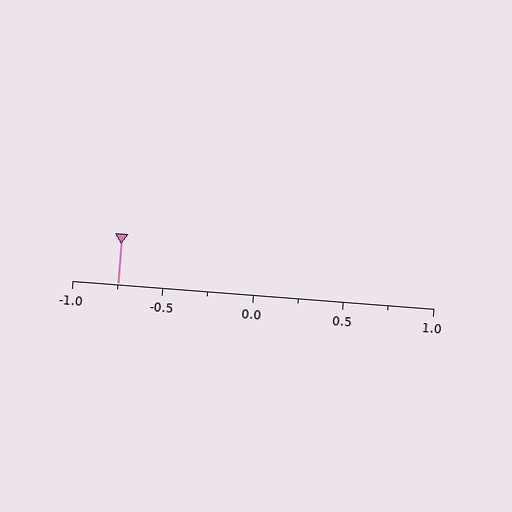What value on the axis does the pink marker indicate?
The marker indicates approximately -0.75.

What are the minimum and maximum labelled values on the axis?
The axis runs from -1.0 to 1.0.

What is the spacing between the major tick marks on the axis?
The major ticks are spaced 0.5 apart.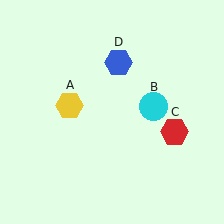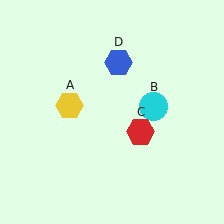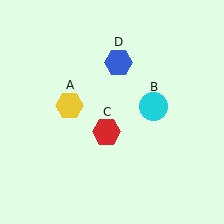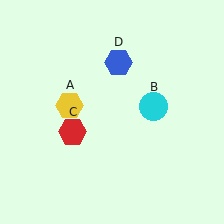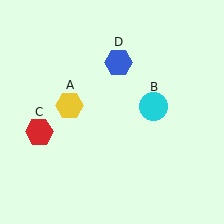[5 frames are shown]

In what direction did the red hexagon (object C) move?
The red hexagon (object C) moved left.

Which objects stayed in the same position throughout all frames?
Yellow hexagon (object A) and cyan circle (object B) and blue hexagon (object D) remained stationary.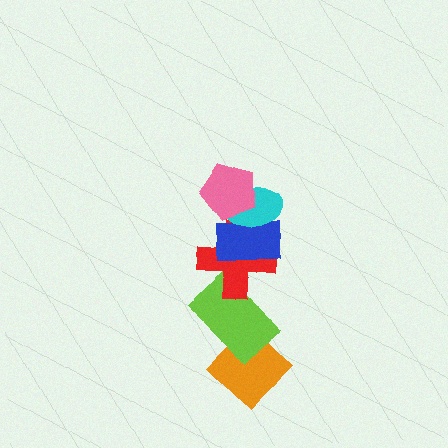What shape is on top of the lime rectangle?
The red cross is on top of the lime rectangle.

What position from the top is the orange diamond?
The orange diamond is 6th from the top.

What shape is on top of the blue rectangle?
The cyan ellipse is on top of the blue rectangle.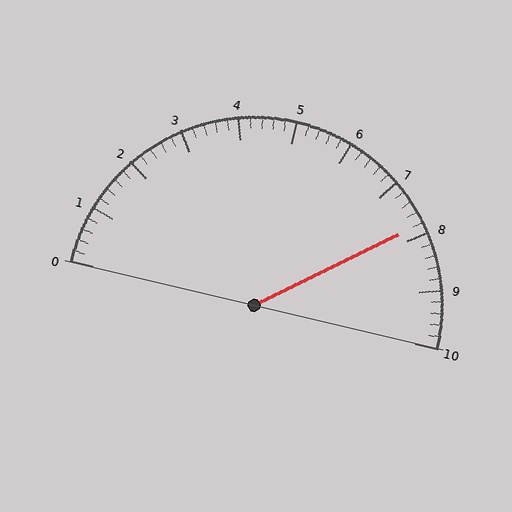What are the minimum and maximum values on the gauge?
The gauge ranges from 0 to 10.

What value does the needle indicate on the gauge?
The needle indicates approximately 7.8.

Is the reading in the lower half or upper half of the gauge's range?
The reading is in the upper half of the range (0 to 10).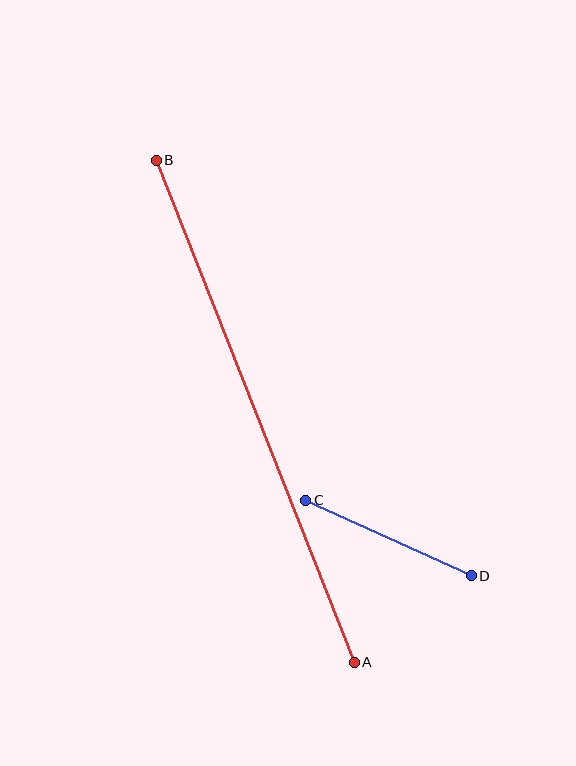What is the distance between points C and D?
The distance is approximately 182 pixels.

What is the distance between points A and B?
The distance is approximately 540 pixels.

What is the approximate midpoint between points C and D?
The midpoint is at approximately (388, 538) pixels.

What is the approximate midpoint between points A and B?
The midpoint is at approximately (255, 411) pixels.